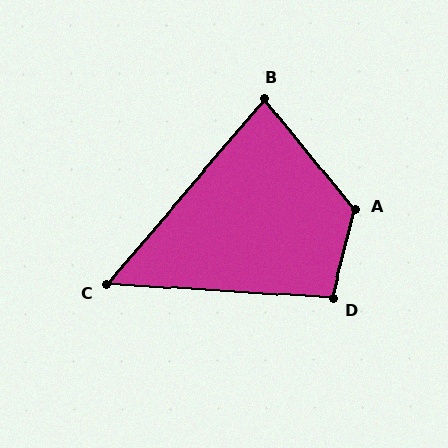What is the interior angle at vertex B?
Approximately 80 degrees (acute).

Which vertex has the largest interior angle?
A, at approximately 127 degrees.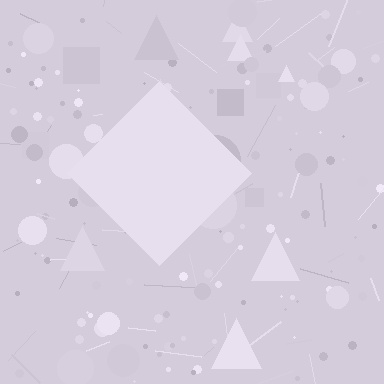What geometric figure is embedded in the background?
A diamond is embedded in the background.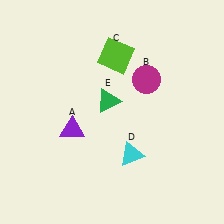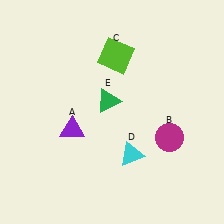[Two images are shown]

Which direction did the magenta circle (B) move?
The magenta circle (B) moved down.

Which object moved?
The magenta circle (B) moved down.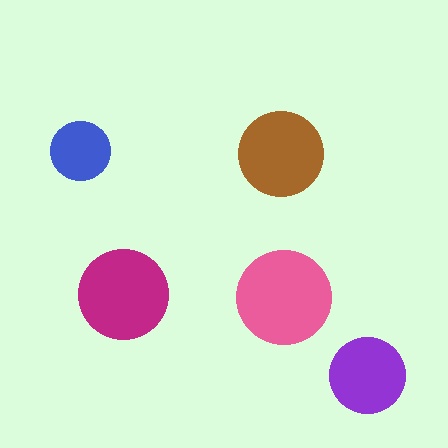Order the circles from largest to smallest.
the pink one, the magenta one, the brown one, the purple one, the blue one.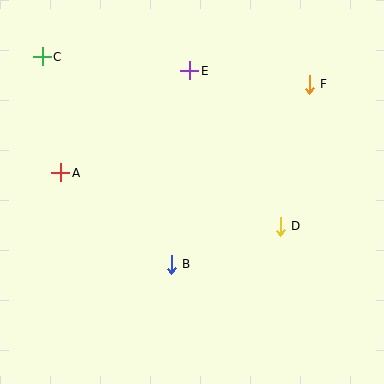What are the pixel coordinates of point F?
Point F is at (309, 84).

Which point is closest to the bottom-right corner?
Point D is closest to the bottom-right corner.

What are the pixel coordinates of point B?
Point B is at (171, 264).